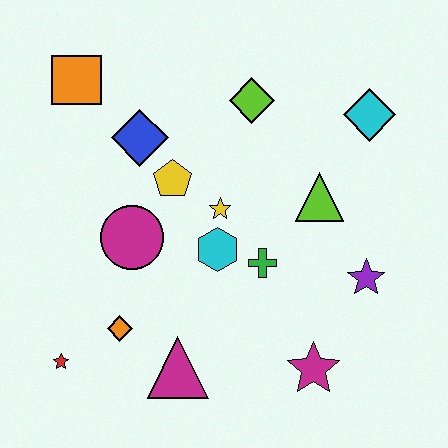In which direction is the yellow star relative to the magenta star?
The yellow star is above the magenta star.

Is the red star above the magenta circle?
No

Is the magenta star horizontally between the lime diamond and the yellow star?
No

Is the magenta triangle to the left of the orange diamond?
No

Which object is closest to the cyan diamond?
The lime triangle is closest to the cyan diamond.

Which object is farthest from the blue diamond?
The magenta star is farthest from the blue diamond.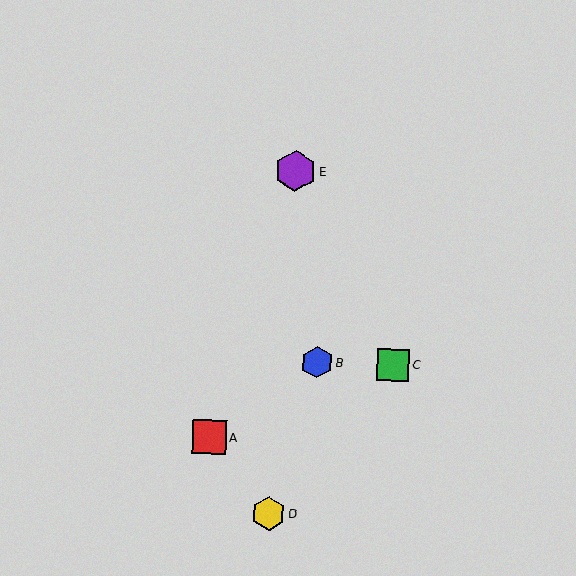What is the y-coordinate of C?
Object C is at y≈365.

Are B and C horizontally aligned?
Yes, both are at y≈362.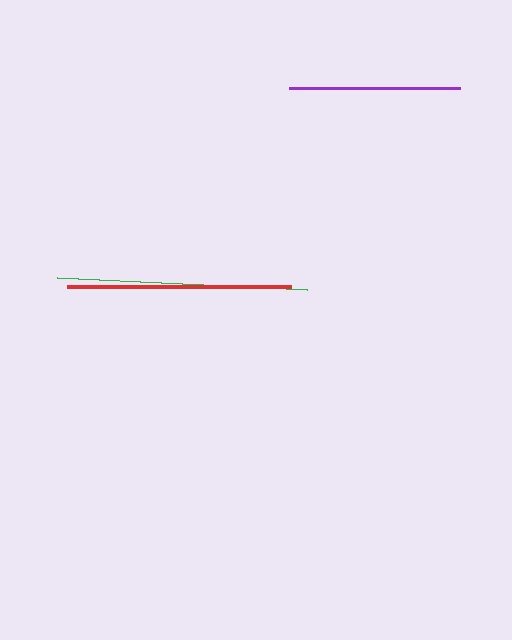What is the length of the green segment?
The green segment is approximately 250 pixels long.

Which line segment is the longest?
The green line is the longest at approximately 250 pixels.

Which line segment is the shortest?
The purple line is the shortest at approximately 171 pixels.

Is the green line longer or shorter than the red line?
The green line is longer than the red line.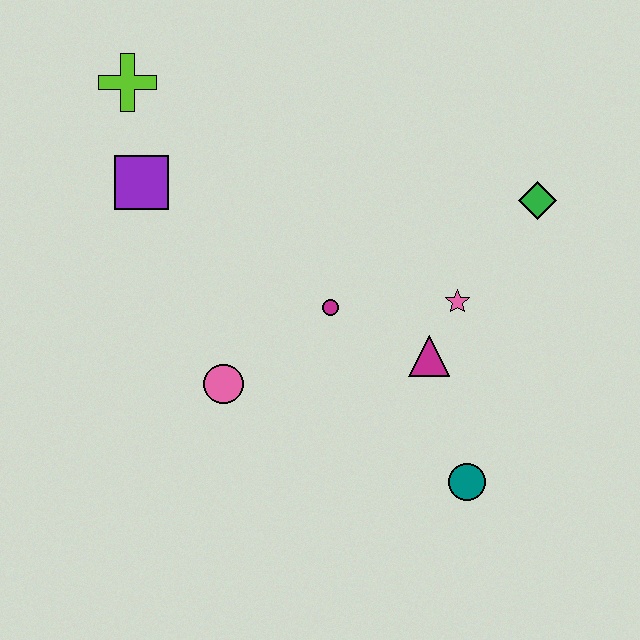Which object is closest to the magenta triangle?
The pink star is closest to the magenta triangle.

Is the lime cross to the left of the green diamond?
Yes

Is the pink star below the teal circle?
No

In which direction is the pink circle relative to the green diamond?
The pink circle is to the left of the green diamond.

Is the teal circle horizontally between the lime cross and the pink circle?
No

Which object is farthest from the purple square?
The teal circle is farthest from the purple square.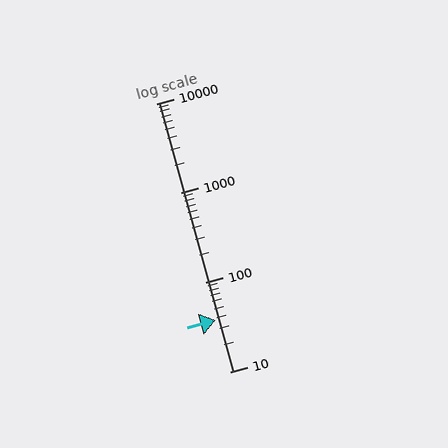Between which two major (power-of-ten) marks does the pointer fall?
The pointer is between 10 and 100.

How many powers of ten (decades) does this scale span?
The scale spans 3 decades, from 10 to 10000.